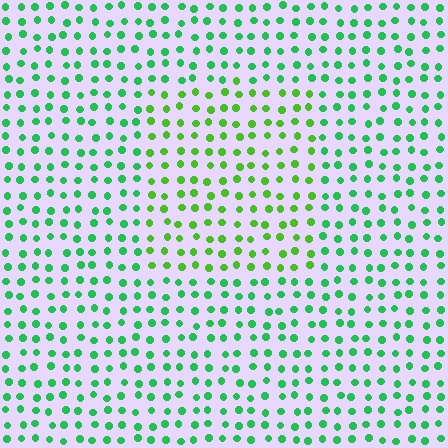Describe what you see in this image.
The image is filled with small green elements in a uniform arrangement. A rectangle-shaped region is visible where the elements are tinted to a slightly different hue, forming a subtle color boundary.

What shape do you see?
I see a rectangle.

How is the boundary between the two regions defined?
The boundary is defined purely by a slight shift in hue (about 32 degrees). Spacing, size, and orientation are identical on both sides.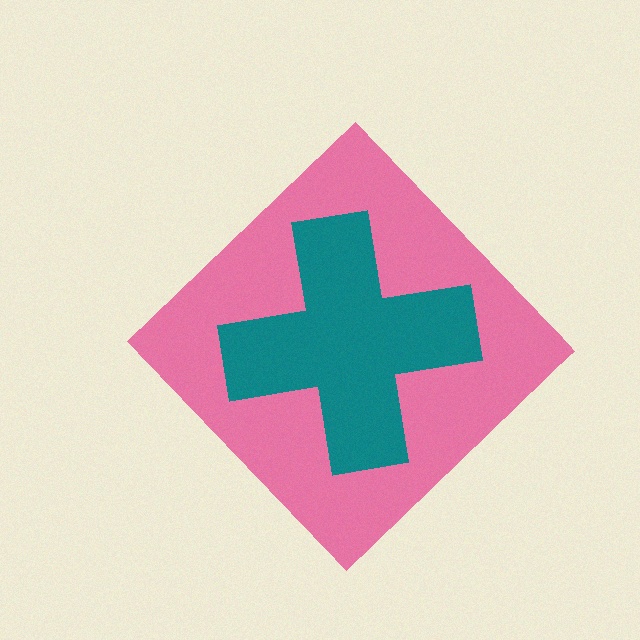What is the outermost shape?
The pink diamond.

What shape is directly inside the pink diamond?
The teal cross.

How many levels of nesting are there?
2.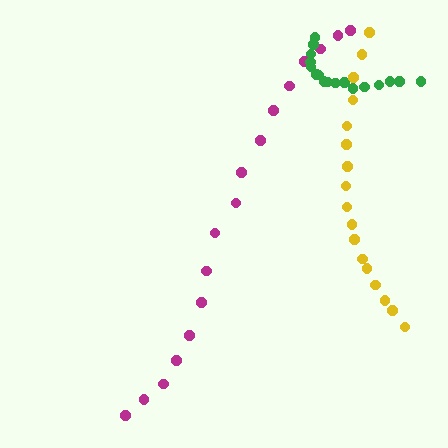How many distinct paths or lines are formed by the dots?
There are 3 distinct paths.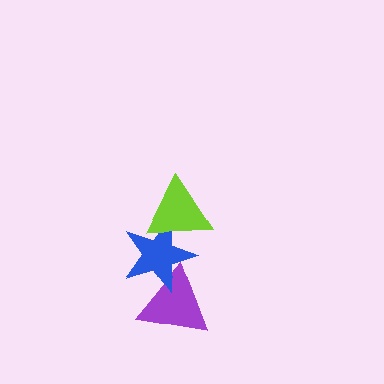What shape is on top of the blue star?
The lime triangle is on top of the blue star.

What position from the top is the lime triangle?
The lime triangle is 1st from the top.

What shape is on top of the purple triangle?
The blue star is on top of the purple triangle.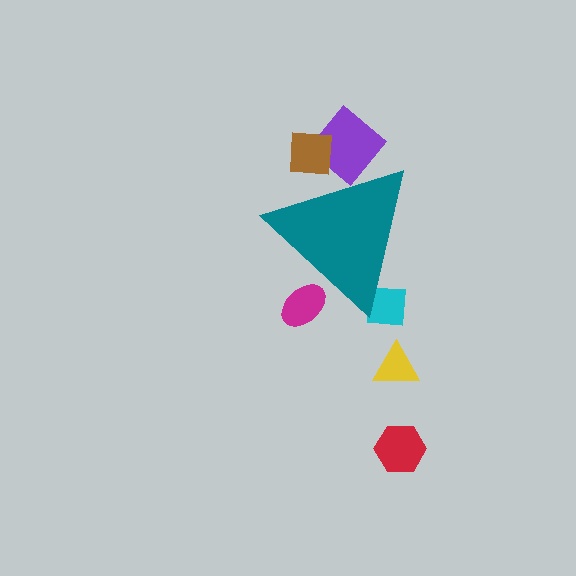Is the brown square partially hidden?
Yes, the brown square is partially hidden behind the teal triangle.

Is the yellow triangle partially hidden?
No, the yellow triangle is fully visible.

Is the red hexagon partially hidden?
No, the red hexagon is fully visible.